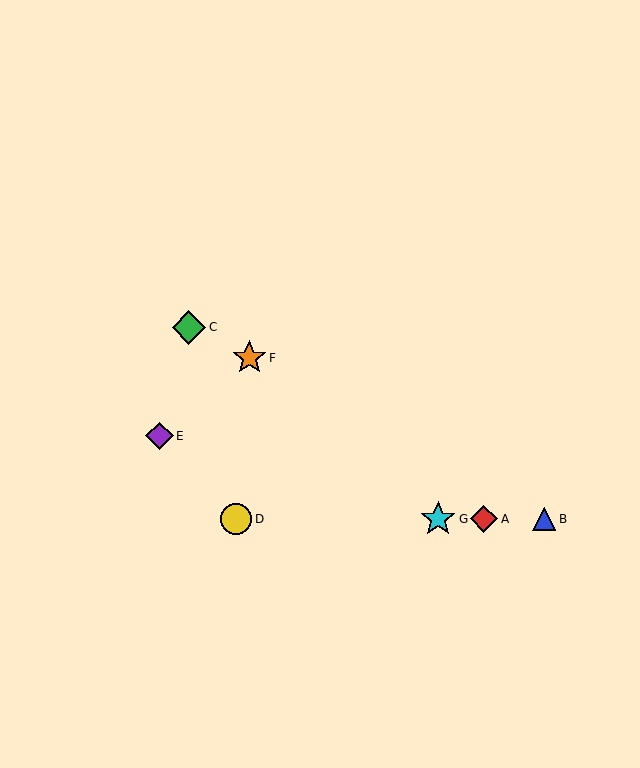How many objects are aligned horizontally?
4 objects (A, B, D, G) are aligned horizontally.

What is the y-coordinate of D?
Object D is at y≈519.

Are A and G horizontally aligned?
Yes, both are at y≈519.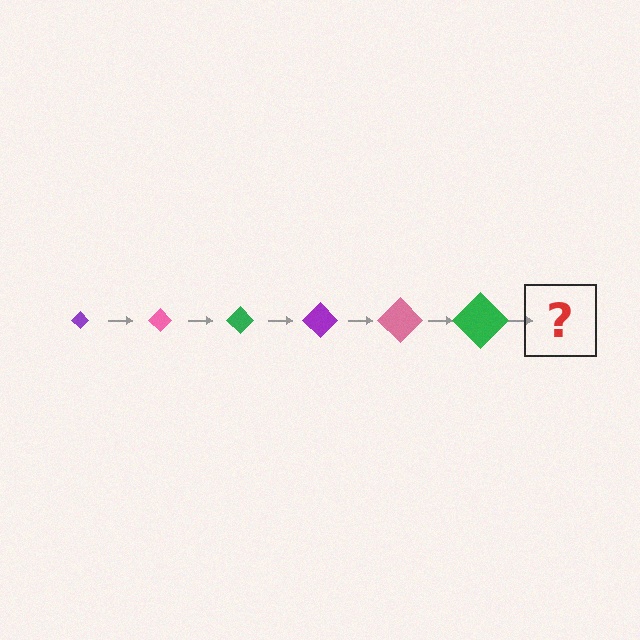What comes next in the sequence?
The next element should be a purple diamond, larger than the previous one.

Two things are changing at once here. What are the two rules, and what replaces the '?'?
The two rules are that the diamond grows larger each step and the color cycles through purple, pink, and green. The '?' should be a purple diamond, larger than the previous one.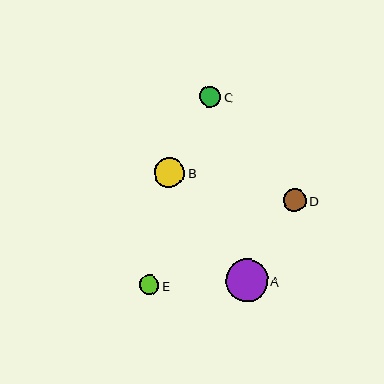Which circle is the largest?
Circle A is the largest with a size of approximately 42 pixels.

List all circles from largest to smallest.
From largest to smallest: A, B, D, C, E.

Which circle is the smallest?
Circle E is the smallest with a size of approximately 20 pixels.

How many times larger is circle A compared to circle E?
Circle A is approximately 2.1 times the size of circle E.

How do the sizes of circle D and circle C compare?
Circle D and circle C are approximately the same size.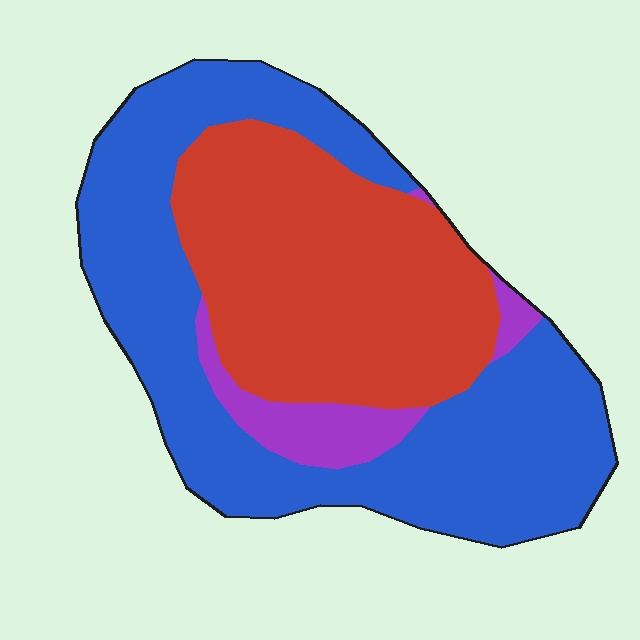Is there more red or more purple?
Red.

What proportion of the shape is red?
Red takes up about two fifths (2/5) of the shape.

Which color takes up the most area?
Blue, at roughly 50%.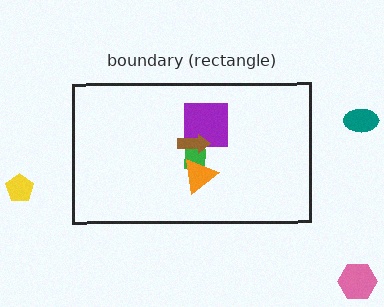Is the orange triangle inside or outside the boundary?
Inside.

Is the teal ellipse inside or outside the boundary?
Outside.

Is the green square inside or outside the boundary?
Inside.